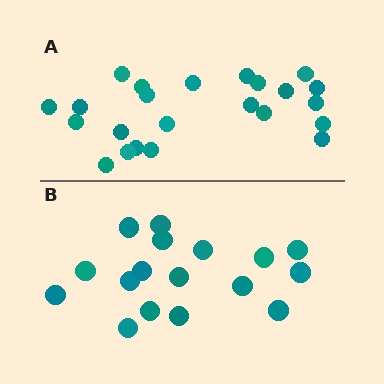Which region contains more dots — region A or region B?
Region A (the top region) has more dots.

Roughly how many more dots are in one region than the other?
Region A has about 6 more dots than region B.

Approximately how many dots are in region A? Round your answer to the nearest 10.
About 20 dots. (The exact count is 23, which rounds to 20.)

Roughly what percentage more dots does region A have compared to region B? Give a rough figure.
About 35% more.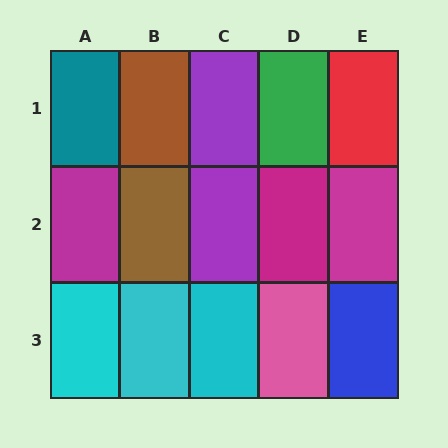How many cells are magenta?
3 cells are magenta.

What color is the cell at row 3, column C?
Cyan.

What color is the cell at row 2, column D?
Magenta.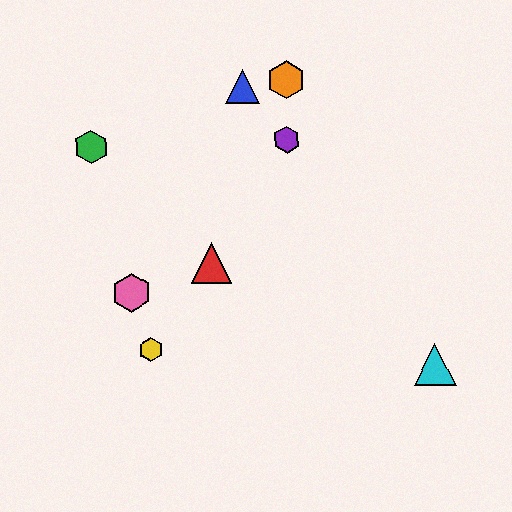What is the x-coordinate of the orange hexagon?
The orange hexagon is at x≈286.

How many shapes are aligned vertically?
2 shapes (the purple hexagon, the orange hexagon) are aligned vertically.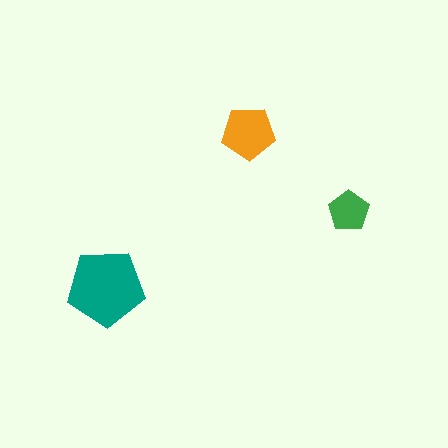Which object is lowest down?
The teal pentagon is bottommost.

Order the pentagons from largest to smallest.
the teal one, the orange one, the green one.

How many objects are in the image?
There are 3 objects in the image.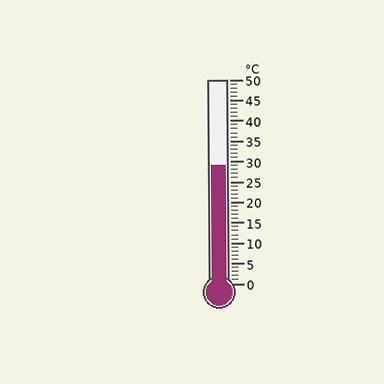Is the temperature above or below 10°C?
The temperature is above 10°C.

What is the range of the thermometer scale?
The thermometer scale ranges from 0°C to 50°C.